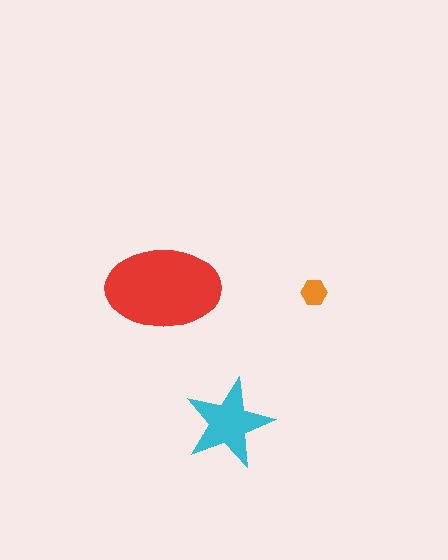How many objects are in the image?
There are 3 objects in the image.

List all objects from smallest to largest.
The orange hexagon, the cyan star, the red ellipse.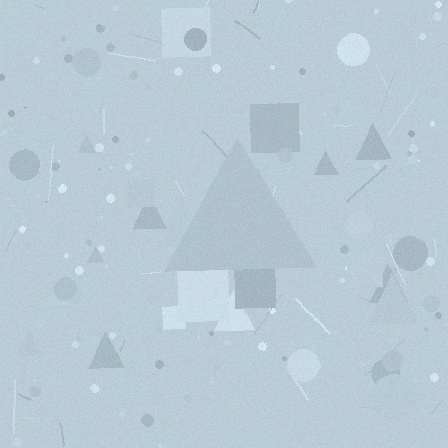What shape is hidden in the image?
A triangle is hidden in the image.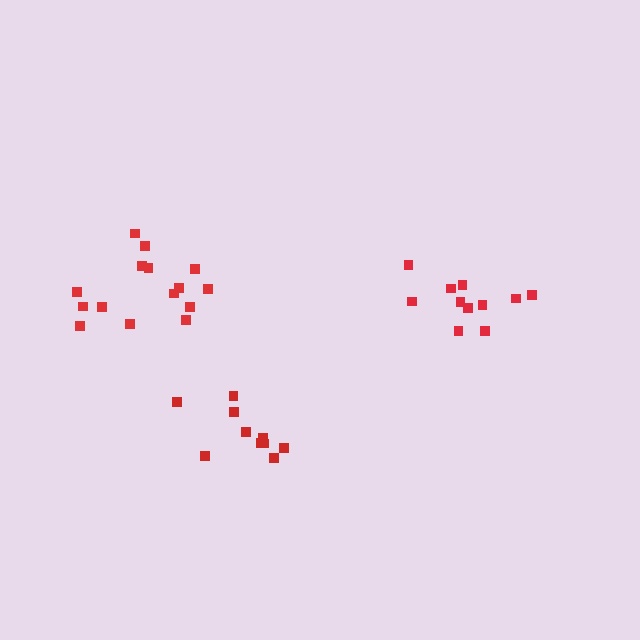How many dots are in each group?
Group 1: 11 dots, Group 2: 11 dots, Group 3: 15 dots (37 total).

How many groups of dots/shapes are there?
There are 3 groups.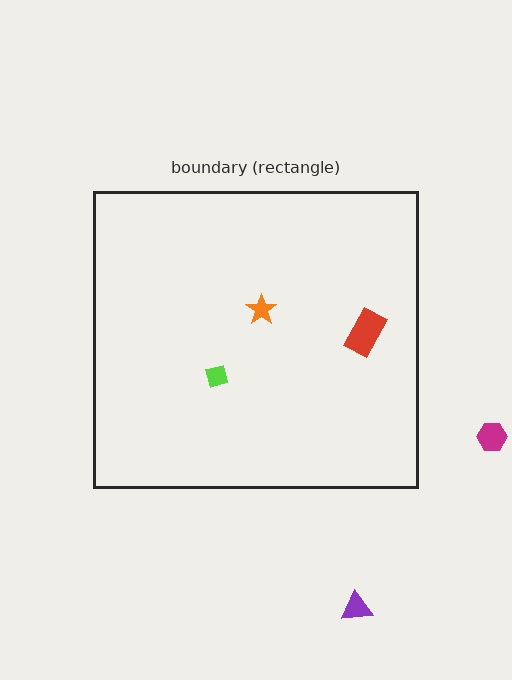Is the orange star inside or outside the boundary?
Inside.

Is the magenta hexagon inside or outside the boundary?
Outside.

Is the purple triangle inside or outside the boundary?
Outside.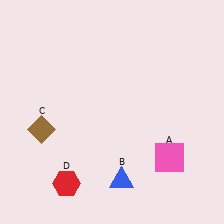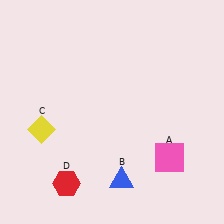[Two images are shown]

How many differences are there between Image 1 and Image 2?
There is 1 difference between the two images.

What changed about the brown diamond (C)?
In Image 1, C is brown. In Image 2, it changed to yellow.